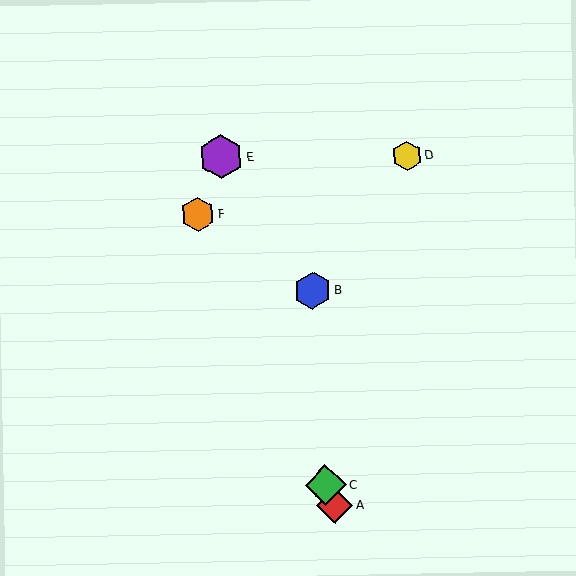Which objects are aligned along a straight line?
Objects A, C, F are aligned along a straight line.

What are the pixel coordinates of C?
Object C is at (325, 485).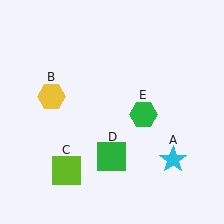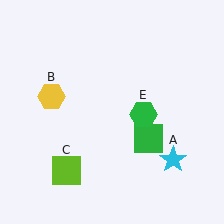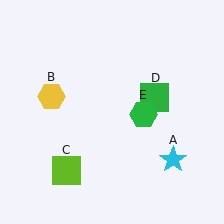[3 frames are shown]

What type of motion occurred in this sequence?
The green square (object D) rotated counterclockwise around the center of the scene.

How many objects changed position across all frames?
1 object changed position: green square (object D).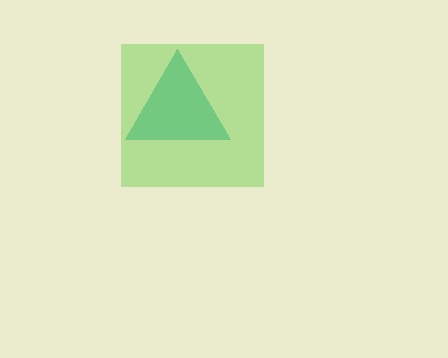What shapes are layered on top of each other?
The layered shapes are: a teal triangle, a lime square.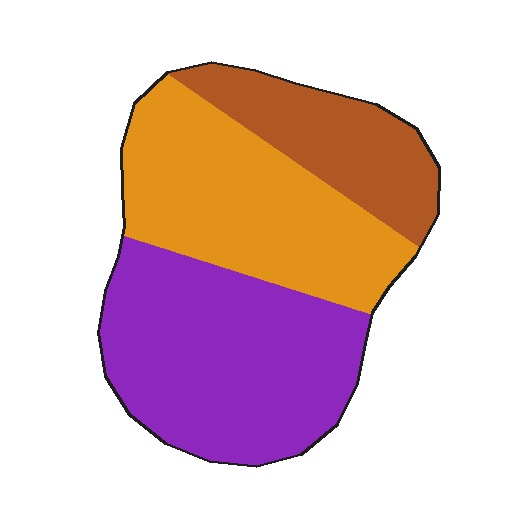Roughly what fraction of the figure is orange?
Orange covers 37% of the figure.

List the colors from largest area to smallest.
From largest to smallest: purple, orange, brown.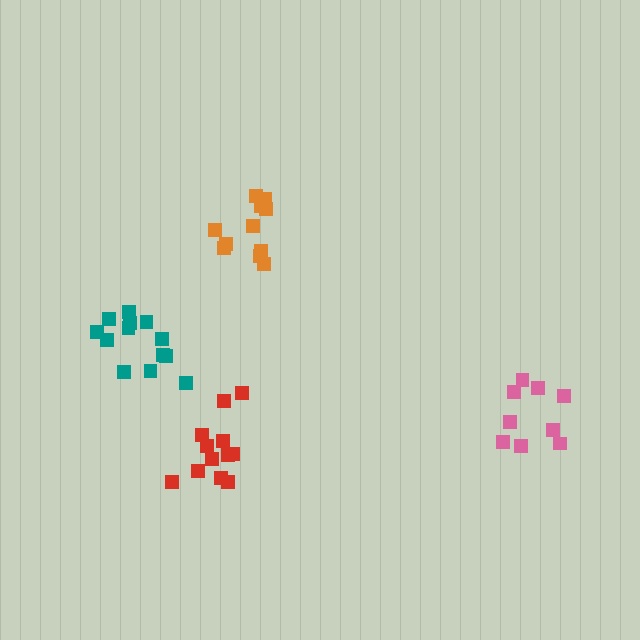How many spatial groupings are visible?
There are 4 spatial groupings.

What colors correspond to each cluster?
The clusters are colored: teal, pink, orange, red.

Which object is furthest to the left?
The teal cluster is leftmost.